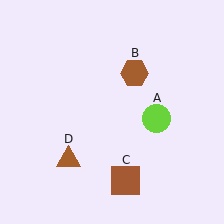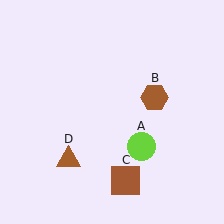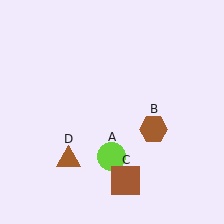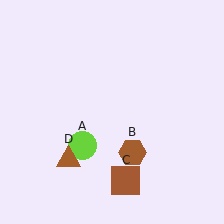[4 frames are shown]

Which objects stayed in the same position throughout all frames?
Brown square (object C) and brown triangle (object D) remained stationary.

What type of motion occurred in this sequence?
The lime circle (object A), brown hexagon (object B) rotated clockwise around the center of the scene.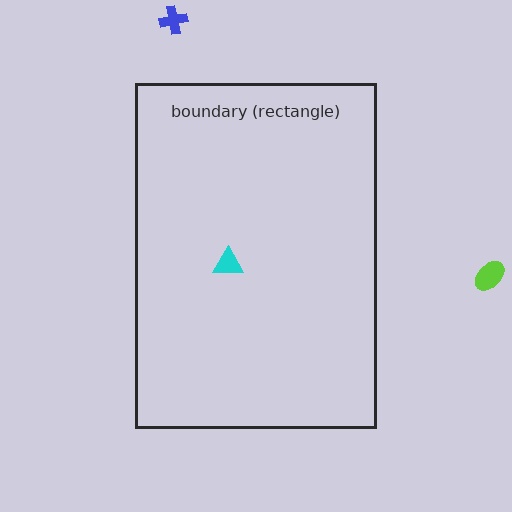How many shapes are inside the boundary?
1 inside, 2 outside.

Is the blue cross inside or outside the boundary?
Outside.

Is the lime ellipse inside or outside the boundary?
Outside.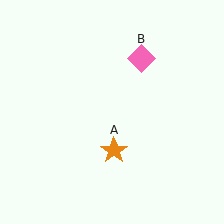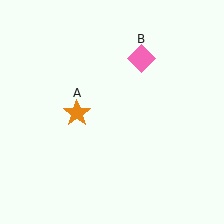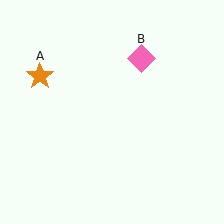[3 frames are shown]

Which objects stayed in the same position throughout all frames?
Pink diamond (object B) remained stationary.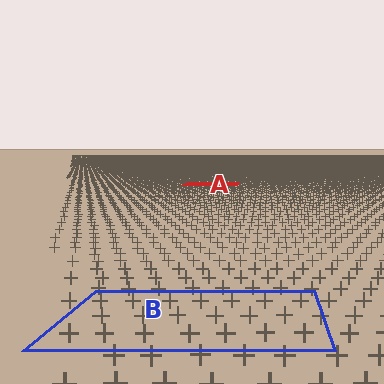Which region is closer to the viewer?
Region B is closer. The texture elements there are larger and more spread out.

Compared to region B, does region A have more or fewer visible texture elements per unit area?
Region A has more texture elements per unit area — they are packed more densely because it is farther away.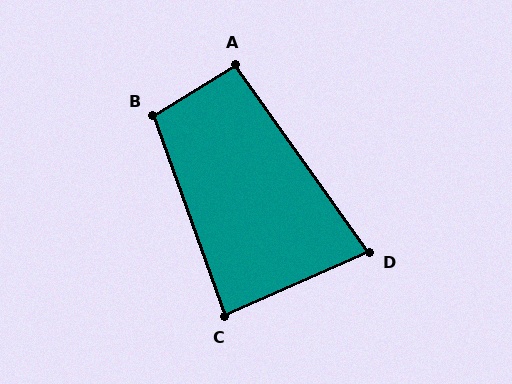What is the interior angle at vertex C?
Approximately 86 degrees (approximately right).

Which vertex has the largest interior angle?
B, at approximately 102 degrees.